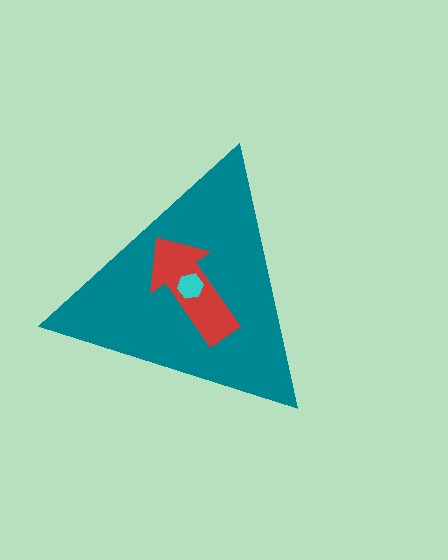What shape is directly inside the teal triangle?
The red arrow.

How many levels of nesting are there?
3.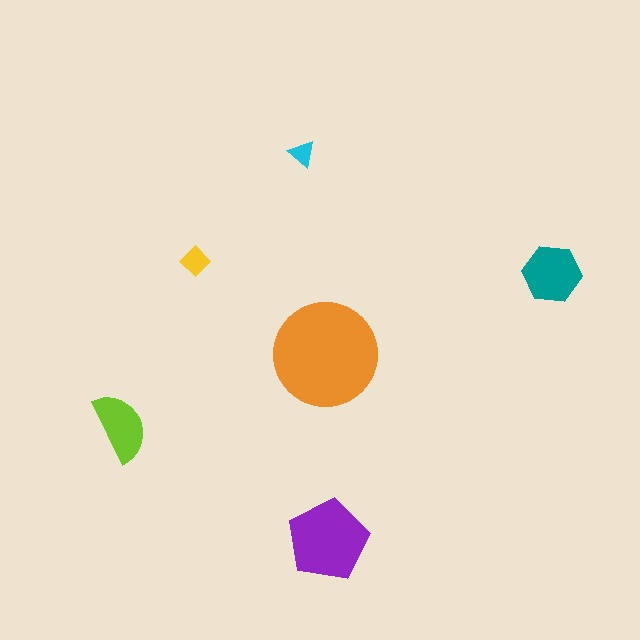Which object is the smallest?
The cyan triangle.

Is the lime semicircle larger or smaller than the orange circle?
Smaller.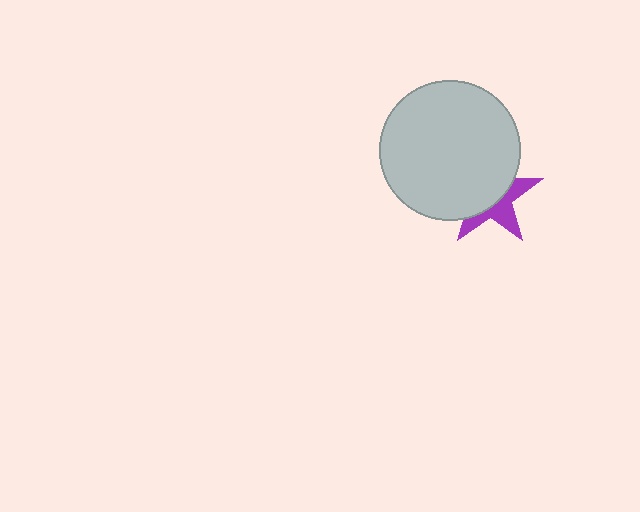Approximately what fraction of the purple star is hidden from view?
Roughly 59% of the purple star is hidden behind the light gray circle.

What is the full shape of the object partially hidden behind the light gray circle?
The partially hidden object is a purple star.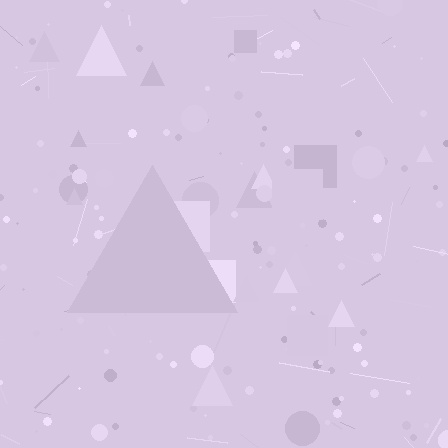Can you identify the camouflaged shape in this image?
The camouflaged shape is a triangle.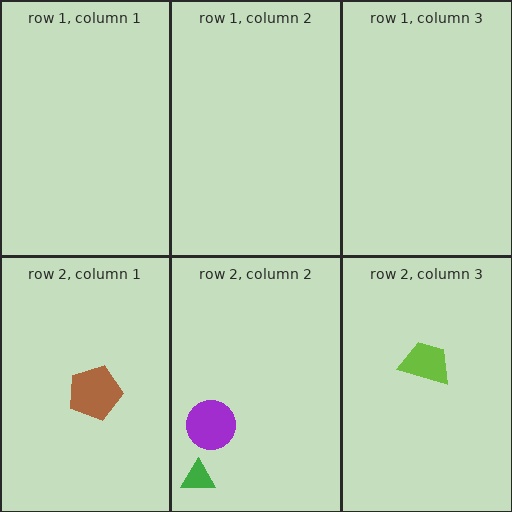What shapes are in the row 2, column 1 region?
The brown pentagon.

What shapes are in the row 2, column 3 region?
The lime trapezoid.